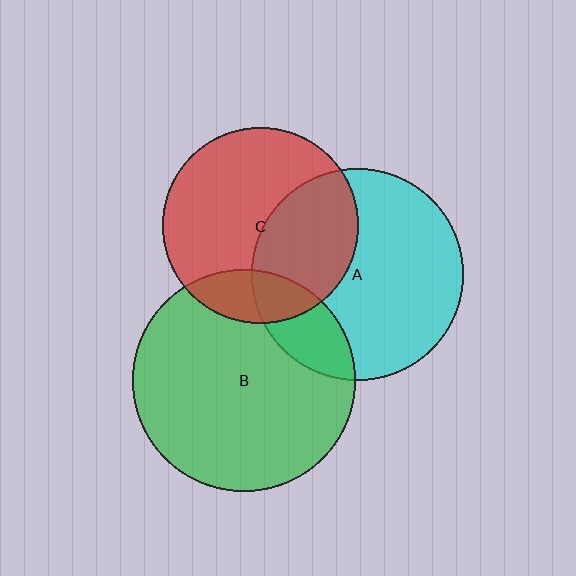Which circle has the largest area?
Circle B (green).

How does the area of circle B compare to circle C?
Approximately 1.3 times.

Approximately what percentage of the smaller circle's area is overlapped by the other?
Approximately 15%.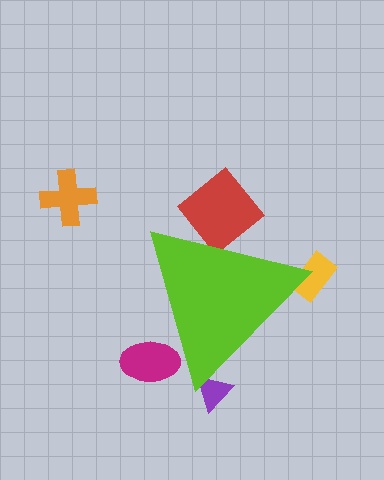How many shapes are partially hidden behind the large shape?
4 shapes are partially hidden.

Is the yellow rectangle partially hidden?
Yes, the yellow rectangle is partially hidden behind the lime triangle.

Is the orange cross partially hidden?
No, the orange cross is fully visible.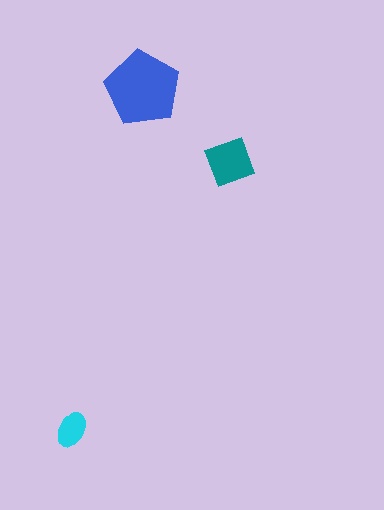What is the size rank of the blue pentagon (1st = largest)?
1st.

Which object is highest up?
The blue pentagon is topmost.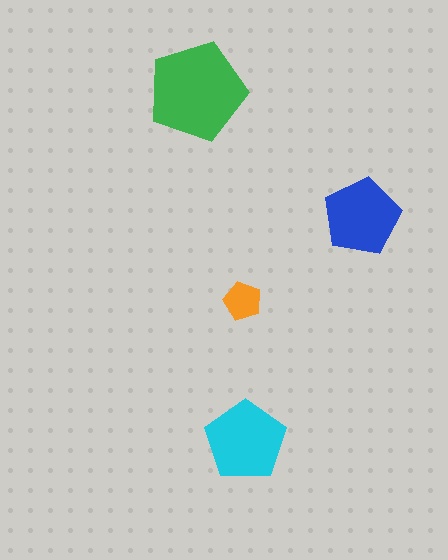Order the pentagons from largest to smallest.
the green one, the cyan one, the blue one, the orange one.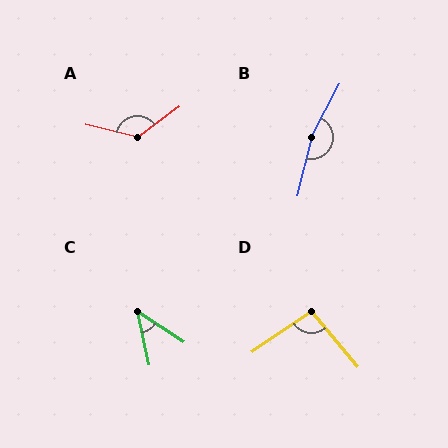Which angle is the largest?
B, at approximately 165 degrees.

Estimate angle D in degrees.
Approximately 96 degrees.